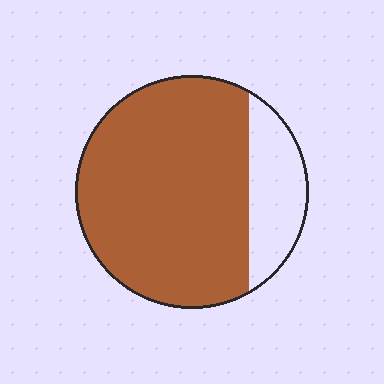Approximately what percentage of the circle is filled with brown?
Approximately 80%.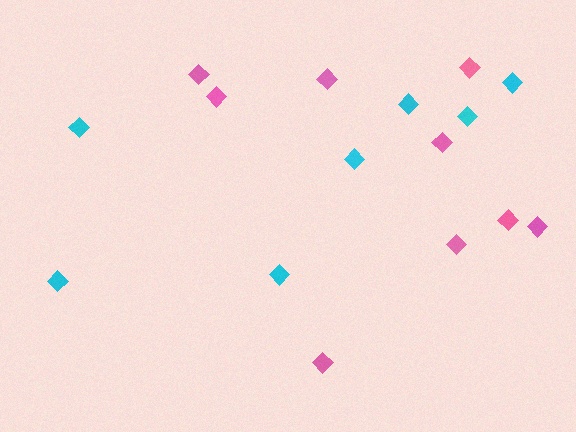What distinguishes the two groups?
There are 2 groups: one group of cyan diamonds (7) and one group of pink diamonds (9).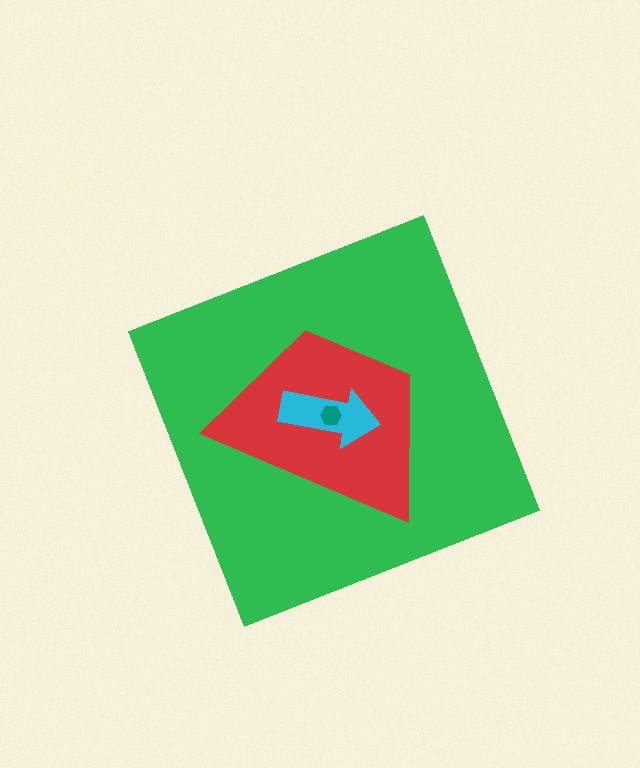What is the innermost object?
The teal hexagon.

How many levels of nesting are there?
4.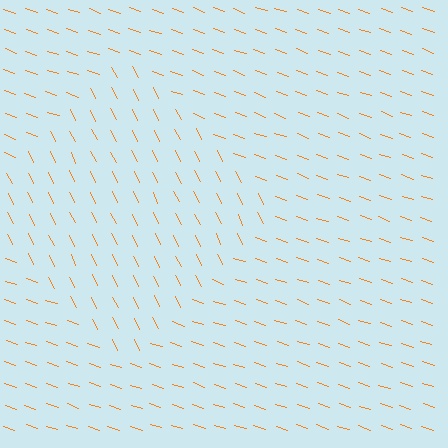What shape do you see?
I see a diamond.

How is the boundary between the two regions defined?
The boundary is defined purely by a change in line orientation (approximately 45 degrees difference). All lines are the same color and thickness.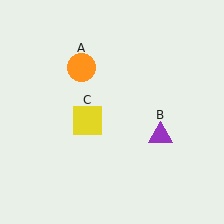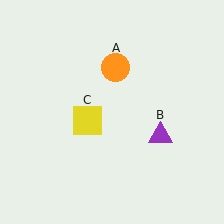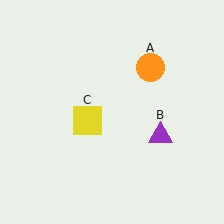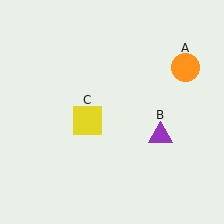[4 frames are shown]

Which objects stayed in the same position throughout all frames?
Purple triangle (object B) and yellow square (object C) remained stationary.